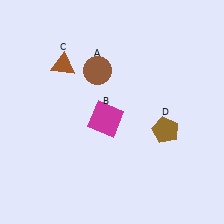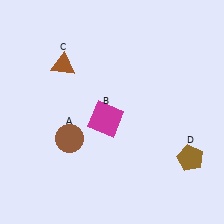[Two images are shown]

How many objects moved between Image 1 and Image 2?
2 objects moved between the two images.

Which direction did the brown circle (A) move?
The brown circle (A) moved down.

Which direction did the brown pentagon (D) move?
The brown pentagon (D) moved down.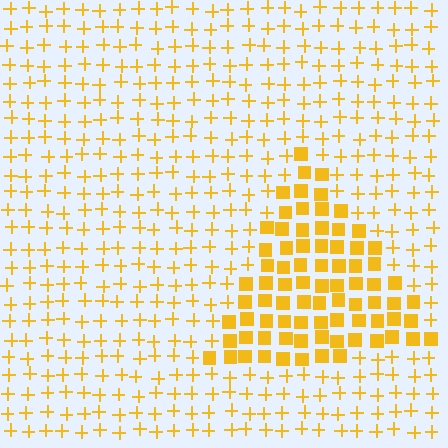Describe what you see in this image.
The image is filled with small yellow elements arranged in a uniform grid. A triangle-shaped region contains squares, while the surrounding area contains plus signs. The boundary is defined purely by the change in element shape.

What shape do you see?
I see a triangle.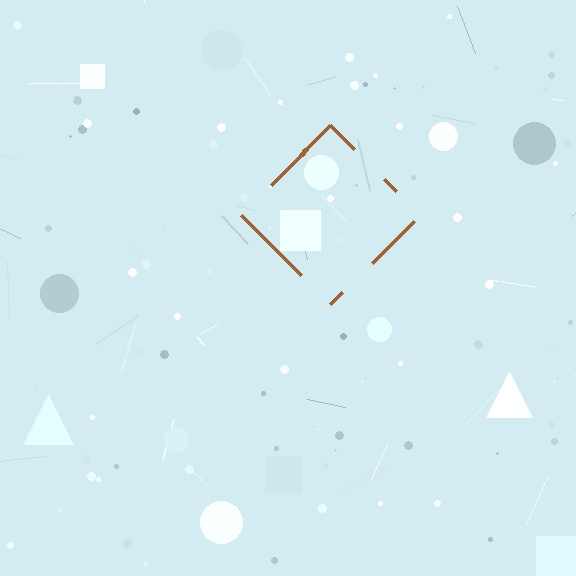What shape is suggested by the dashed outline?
The dashed outline suggests a diamond.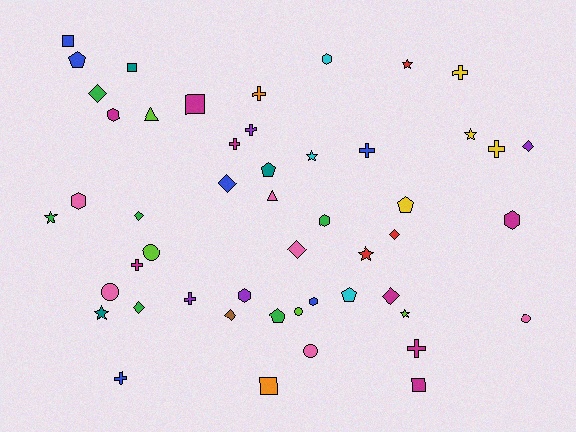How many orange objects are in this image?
There are 2 orange objects.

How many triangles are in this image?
There are 2 triangles.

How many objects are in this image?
There are 50 objects.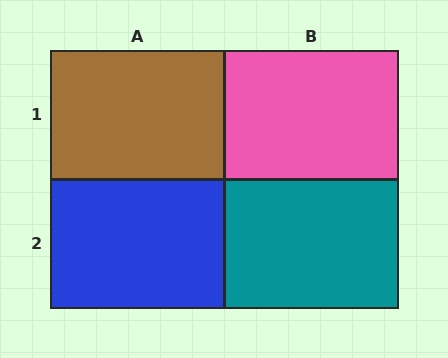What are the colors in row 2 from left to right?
Blue, teal.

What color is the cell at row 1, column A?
Brown.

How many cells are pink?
1 cell is pink.